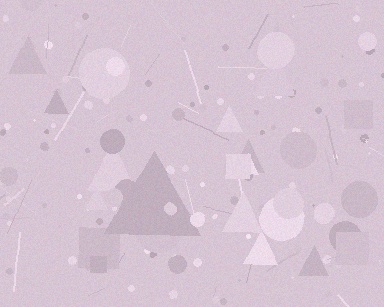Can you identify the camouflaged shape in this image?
The camouflaged shape is a triangle.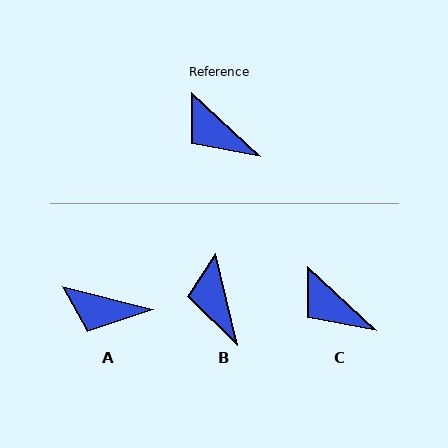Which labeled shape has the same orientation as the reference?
C.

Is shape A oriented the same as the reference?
No, it is off by about 29 degrees.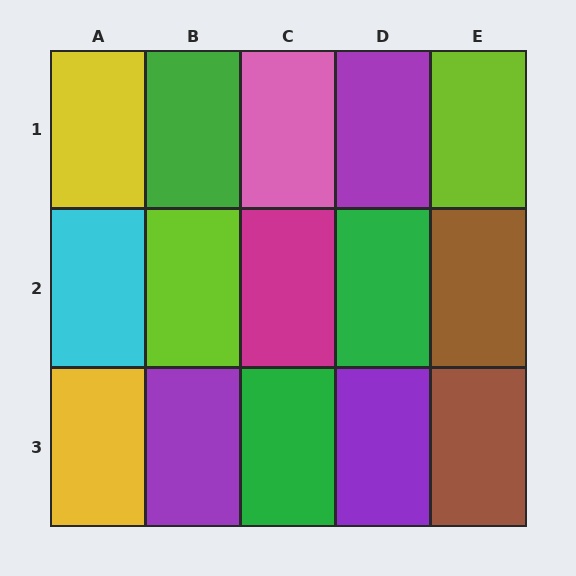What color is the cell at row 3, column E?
Brown.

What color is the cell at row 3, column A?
Yellow.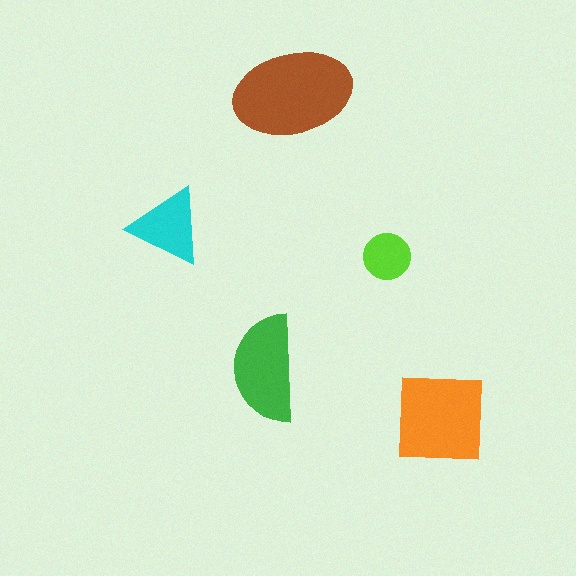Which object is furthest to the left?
The cyan triangle is leftmost.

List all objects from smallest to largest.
The lime circle, the cyan triangle, the green semicircle, the orange square, the brown ellipse.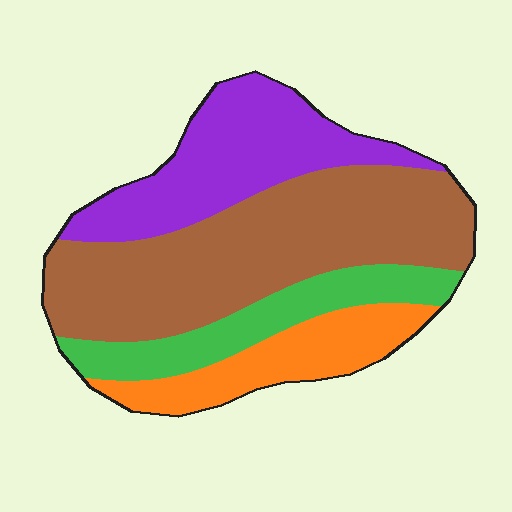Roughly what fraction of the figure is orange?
Orange takes up about one sixth (1/6) of the figure.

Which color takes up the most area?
Brown, at roughly 45%.